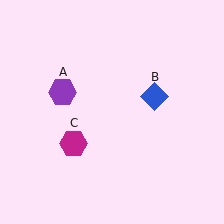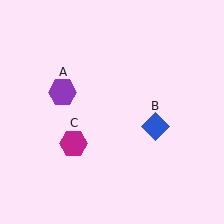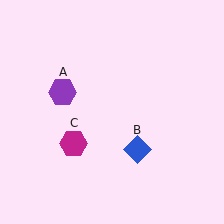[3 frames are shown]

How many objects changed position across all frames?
1 object changed position: blue diamond (object B).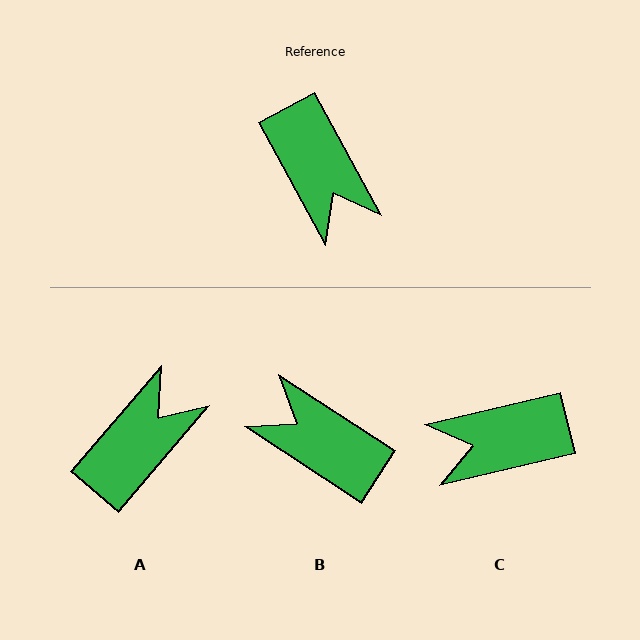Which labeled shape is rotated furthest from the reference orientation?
B, about 152 degrees away.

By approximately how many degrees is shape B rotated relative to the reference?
Approximately 152 degrees clockwise.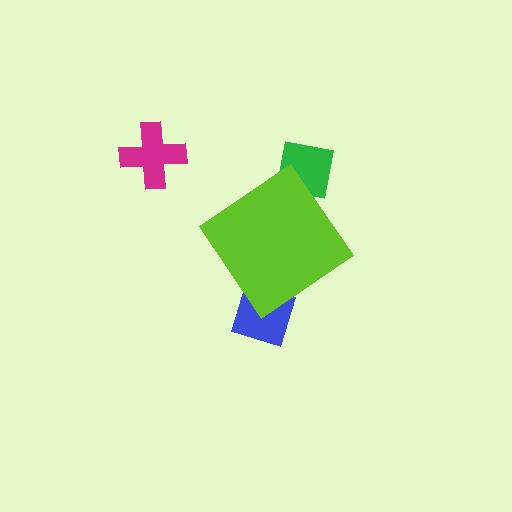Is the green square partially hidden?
Yes, the green square is partially hidden behind the lime diamond.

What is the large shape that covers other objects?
A lime diamond.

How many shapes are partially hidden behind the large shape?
2 shapes are partially hidden.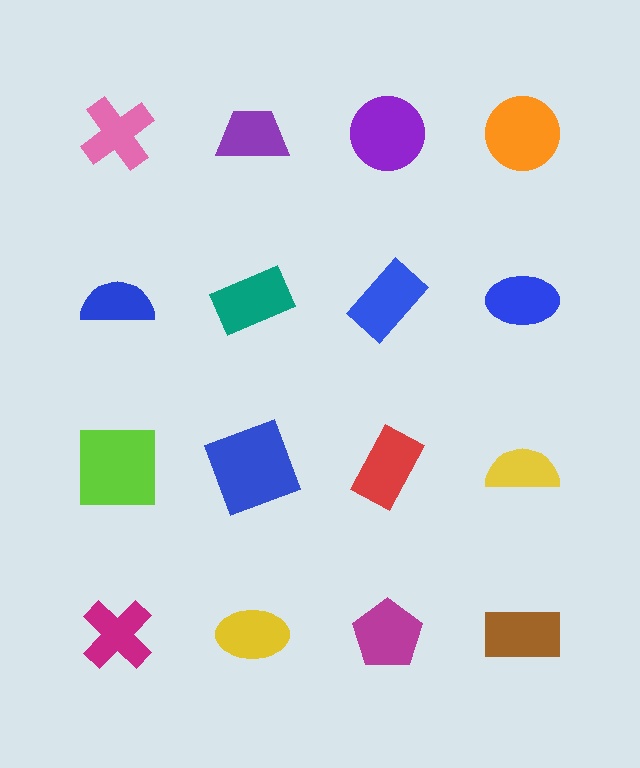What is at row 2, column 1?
A blue semicircle.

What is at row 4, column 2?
A yellow ellipse.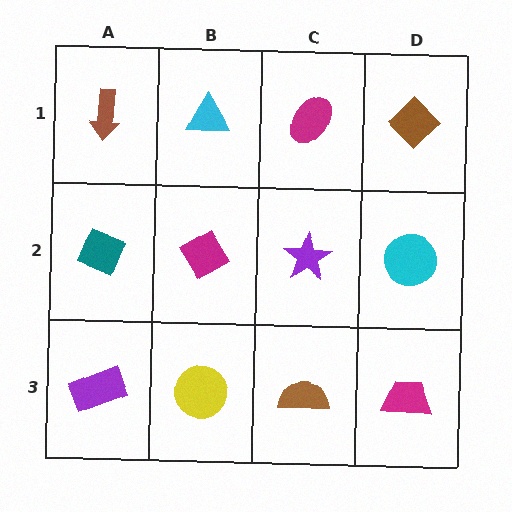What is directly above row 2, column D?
A brown diamond.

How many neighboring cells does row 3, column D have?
2.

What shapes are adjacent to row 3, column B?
A magenta diamond (row 2, column B), a purple rectangle (row 3, column A), a brown semicircle (row 3, column C).